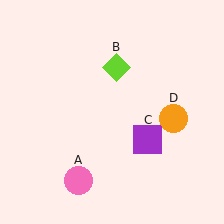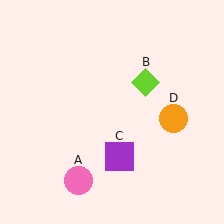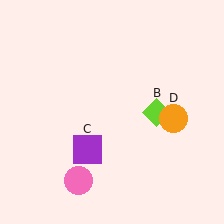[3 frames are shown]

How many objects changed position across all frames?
2 objects changed position: lime diamond (object B), purple square (object C).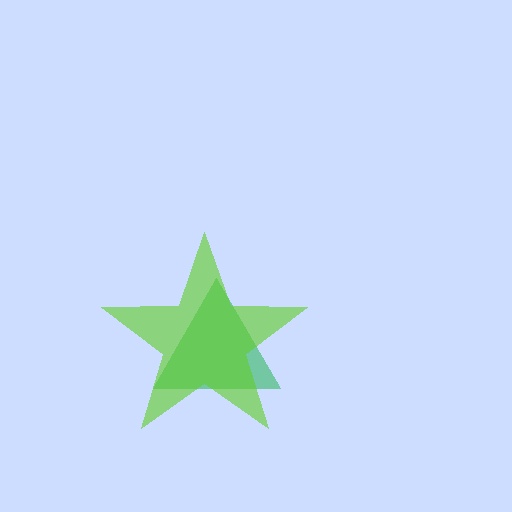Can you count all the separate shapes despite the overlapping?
Yes, there are 2 separate shapes.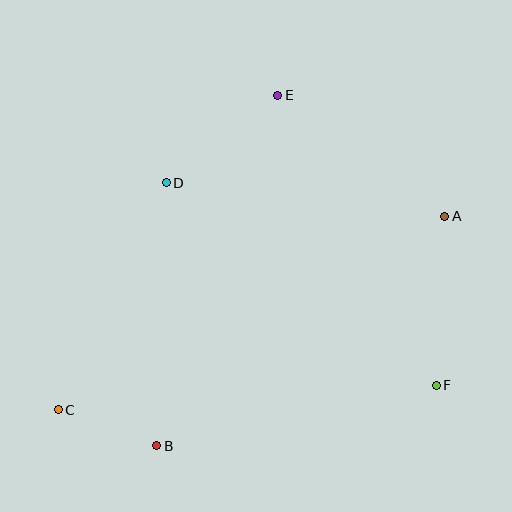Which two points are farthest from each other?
Points A and C are farthest from each other.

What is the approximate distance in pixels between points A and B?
The distance between A and B is approximately 368 pixels.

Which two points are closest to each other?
Points B and C are closest to each other.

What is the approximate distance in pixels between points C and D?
The distance between C and D is approximately 251 pixels.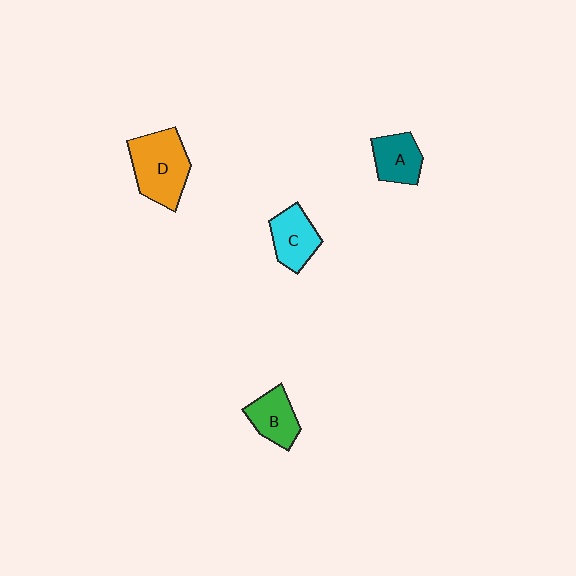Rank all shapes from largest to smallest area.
From largest to smallest: D (orange), C (cyan), B (green), A (teal).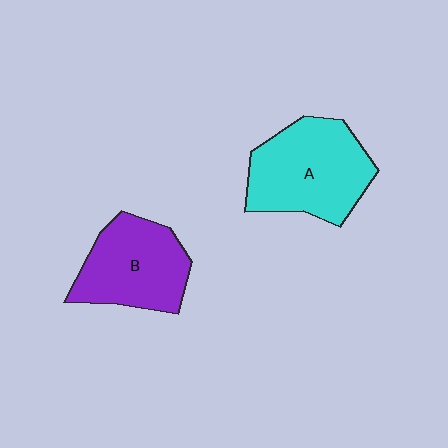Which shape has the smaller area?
Shape B (purple).